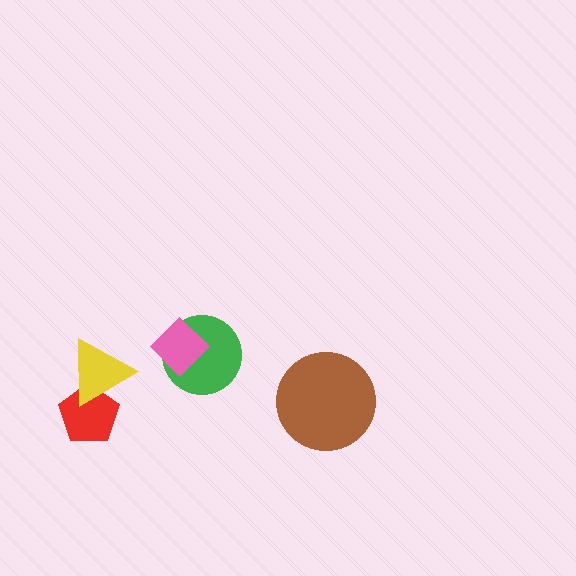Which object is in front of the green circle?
The pink diamond is in front of the green circle.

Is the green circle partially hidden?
Yes, it is partially covered by another shape.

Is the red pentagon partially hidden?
Yes, it is partially covered by another shape.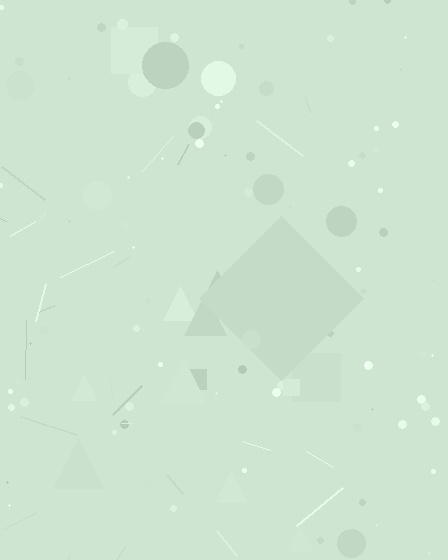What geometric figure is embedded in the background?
A diamond is embedded in the background.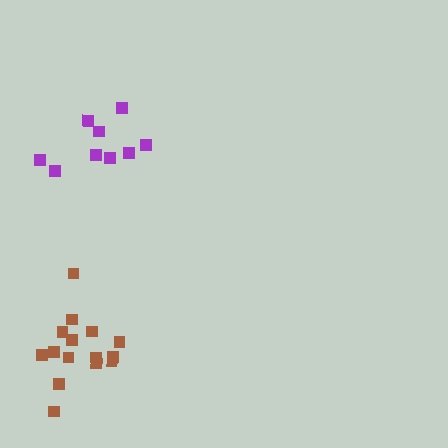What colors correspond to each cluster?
The clusters are colored: purple, brown.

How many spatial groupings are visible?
There are 2 spatial groupings.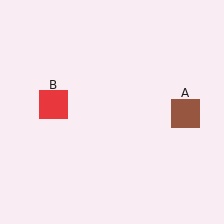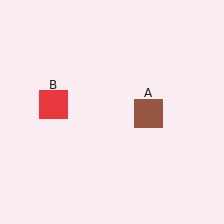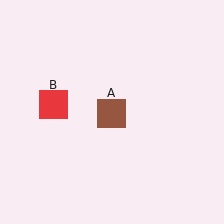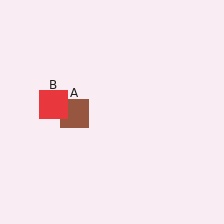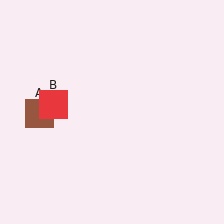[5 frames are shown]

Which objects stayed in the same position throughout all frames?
Red square (object B) remained stationary.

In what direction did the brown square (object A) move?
The brown square (object A) moved left.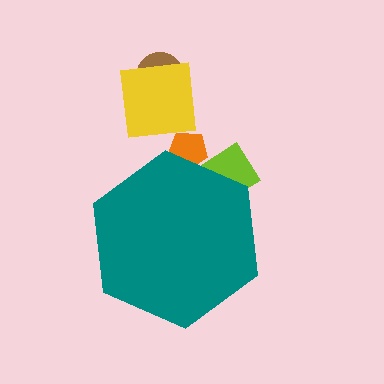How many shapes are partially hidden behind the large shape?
2 shapes are partially hidden.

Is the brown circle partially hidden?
No, the brown circle is fully visible.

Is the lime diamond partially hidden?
Yes, the lime diamond is partially hidden behind the teal hexagon.